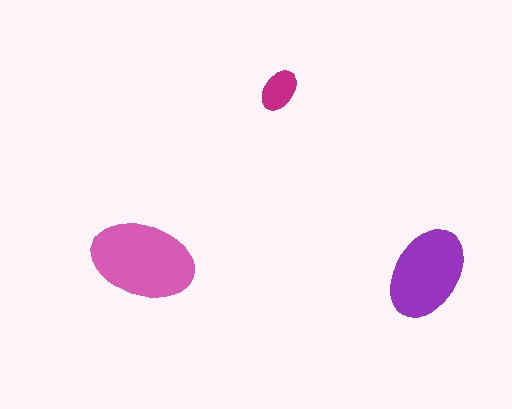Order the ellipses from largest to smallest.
the pink one, the purple one, the magenta one.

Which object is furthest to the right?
The purple ellipse is rightmost.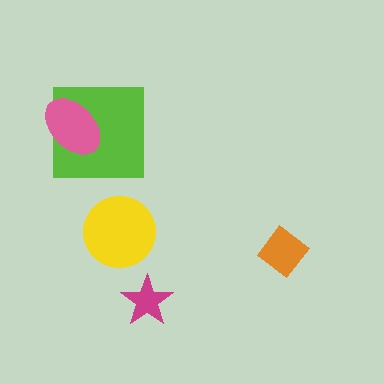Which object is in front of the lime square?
The pink ellipse is in front of the lime square.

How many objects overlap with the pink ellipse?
1 object overlaps with the pink ellipse.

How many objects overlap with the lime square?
1 object overlaps with the lime square.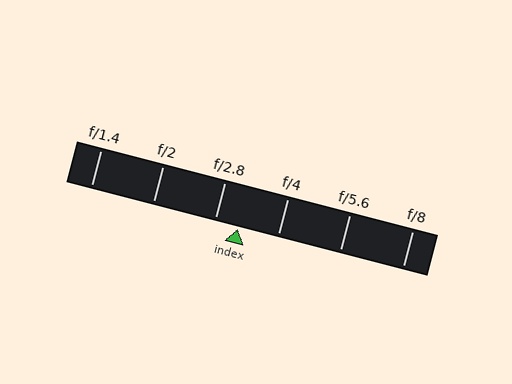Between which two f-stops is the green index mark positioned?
The index mark is between f/2.8 and f/4.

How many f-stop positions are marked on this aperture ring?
There are 6 f-stop positions marked.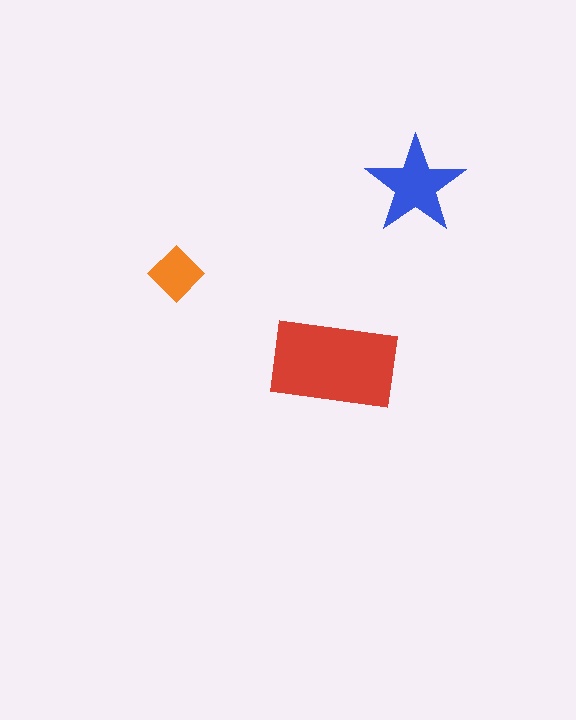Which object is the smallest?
The orange diamond.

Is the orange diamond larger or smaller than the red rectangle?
Smaller.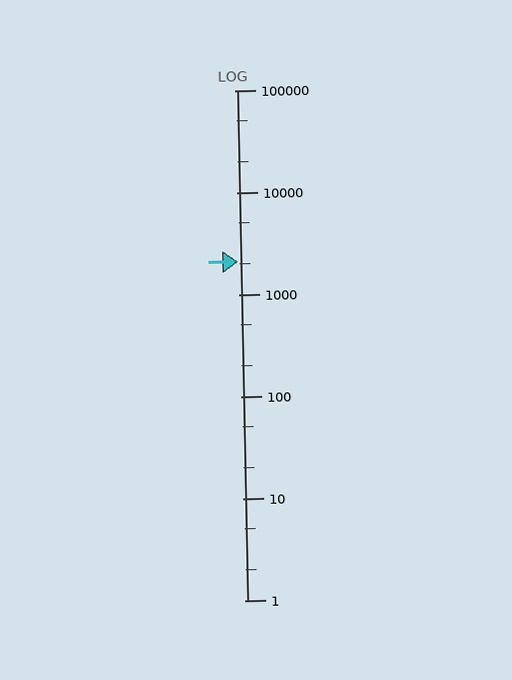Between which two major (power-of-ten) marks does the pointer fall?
The pointer is between 1000 and 10000.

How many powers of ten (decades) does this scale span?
The scale spans 5 decades, from 1 to 100000.